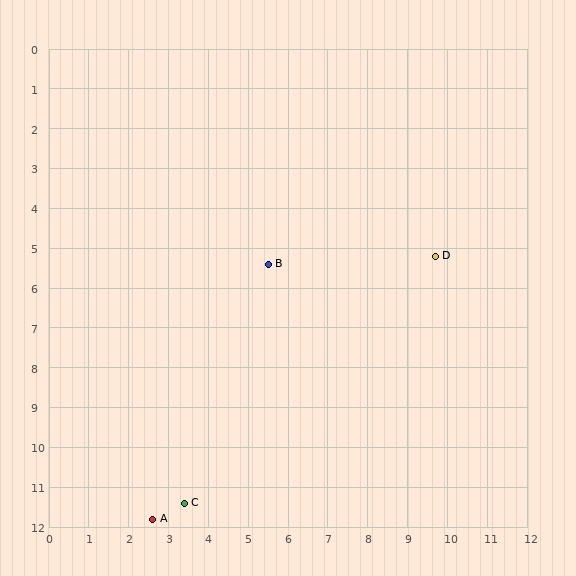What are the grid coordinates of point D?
Point D is at approximately (9.7, 5.2).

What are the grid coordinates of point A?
Point A is at approximately (2.6, 11.8).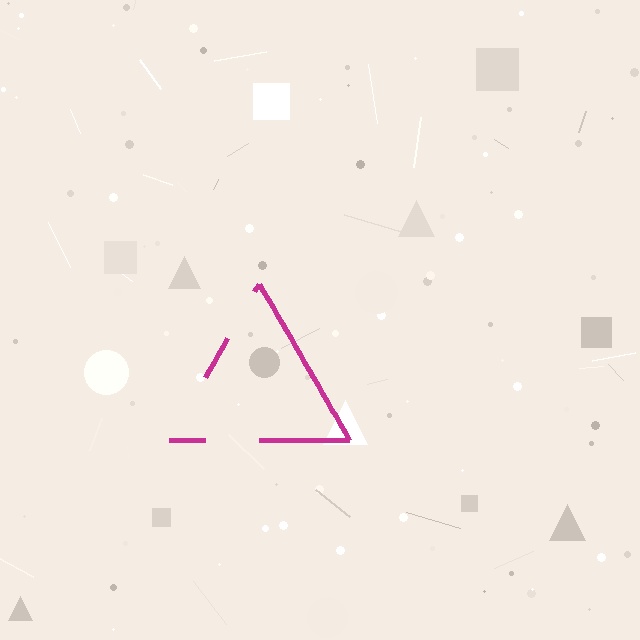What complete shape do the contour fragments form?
The contour fragments form a triangle.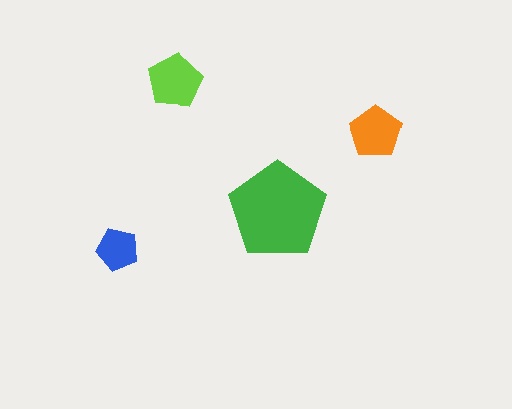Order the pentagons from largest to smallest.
the green one, the lime one, the orange one, the blue one.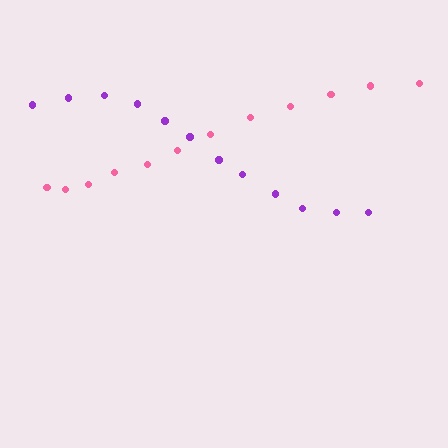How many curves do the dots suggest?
There are 2 distinct paths.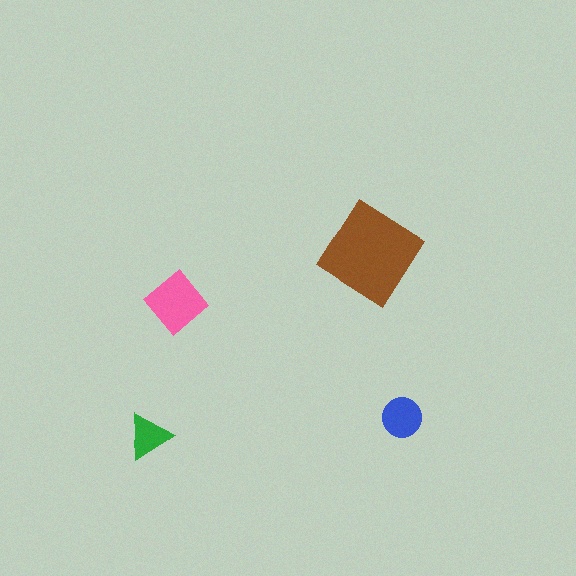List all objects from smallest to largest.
The green triangle, the blue circle, the pink diamond, the brown diamond.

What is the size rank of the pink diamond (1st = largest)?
2nd.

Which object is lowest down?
The green triangle is bottommost.